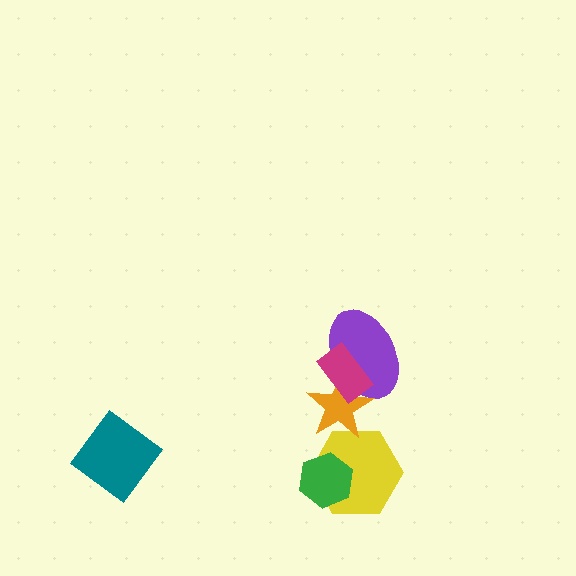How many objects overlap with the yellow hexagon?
2 objects overlap with the yellow hexagon.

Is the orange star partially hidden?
Yes, it is partially covered by another shape.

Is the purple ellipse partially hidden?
Yes, it is partially covered by another shape.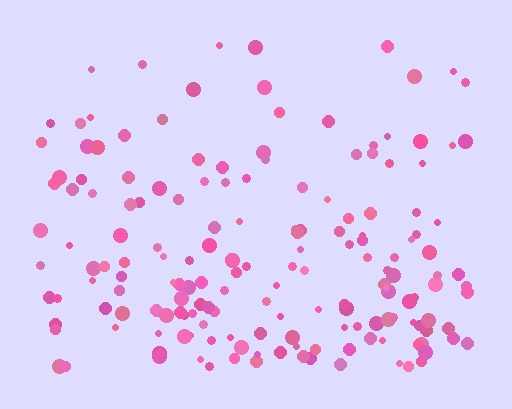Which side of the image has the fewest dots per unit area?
The top.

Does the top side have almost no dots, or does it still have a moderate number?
Still a moderate number, just noticeably fewer than the bottom.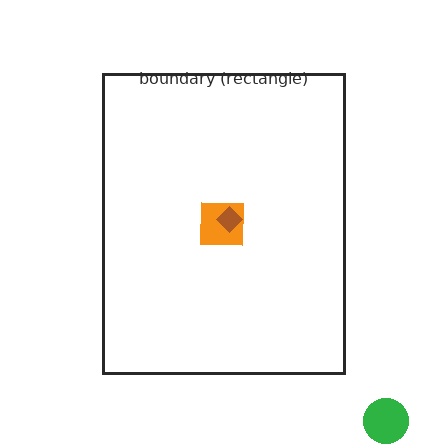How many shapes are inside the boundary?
2 inside, 1 outside.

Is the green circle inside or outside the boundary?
Outside.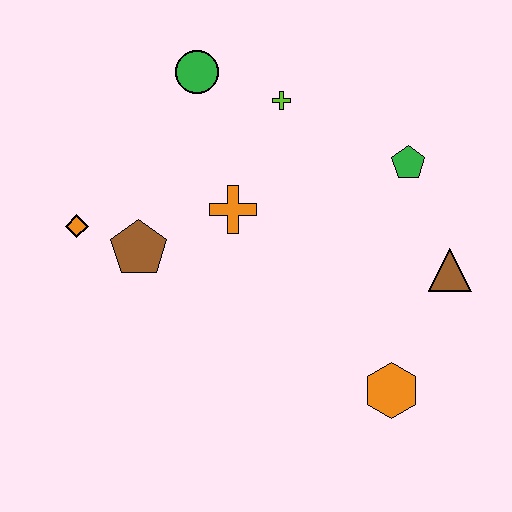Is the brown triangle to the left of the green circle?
No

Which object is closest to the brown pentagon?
The orange diamond is closest to the brown pentagon.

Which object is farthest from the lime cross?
The orange hexagon is farthest from the lime cross.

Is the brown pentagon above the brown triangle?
Yes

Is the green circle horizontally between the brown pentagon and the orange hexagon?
Yes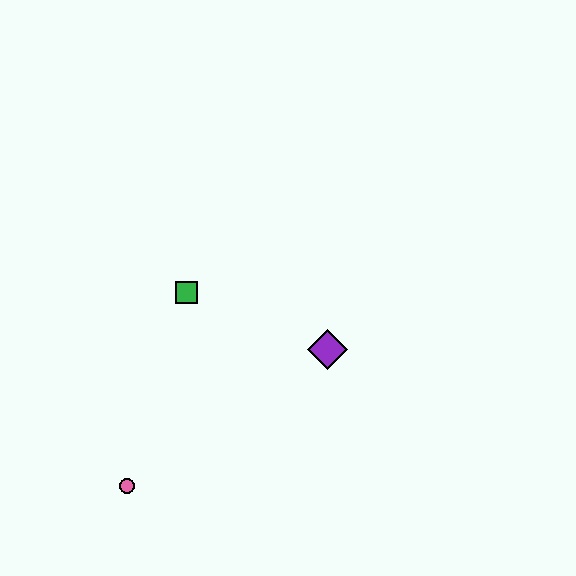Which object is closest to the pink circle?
The green square is closest to the pink circle.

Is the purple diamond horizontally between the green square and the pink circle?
No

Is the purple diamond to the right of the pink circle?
Yes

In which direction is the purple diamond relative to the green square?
The purple diamond is to the right of the green square.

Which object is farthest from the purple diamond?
The pink circle is farthest from the purple diamond.